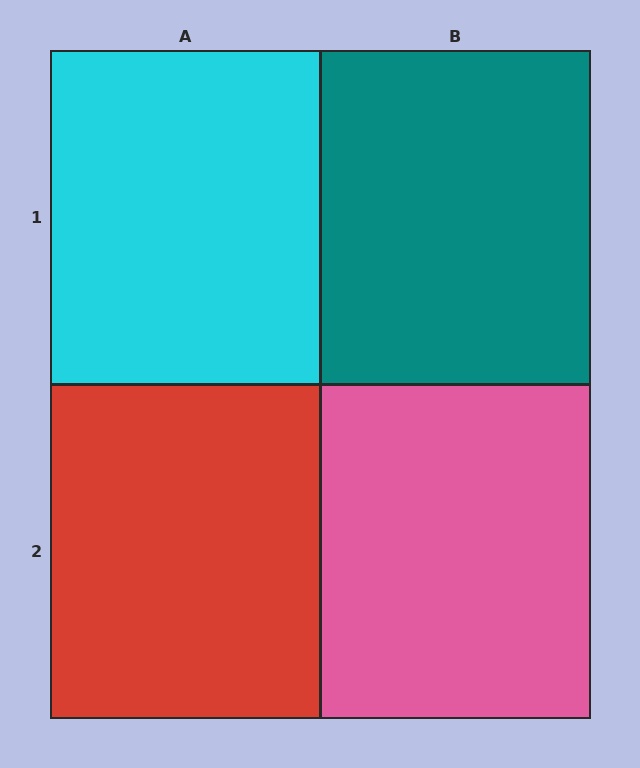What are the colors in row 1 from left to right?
Cyan, teal.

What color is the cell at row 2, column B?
Pink.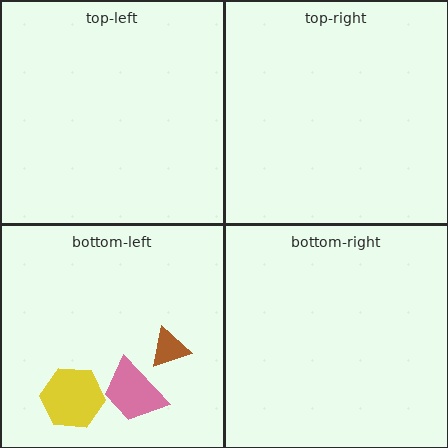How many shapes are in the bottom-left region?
3.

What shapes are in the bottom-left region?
The yellow hexagon, the pink trapezoid, the brown triangle.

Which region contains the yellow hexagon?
The bottom-left region.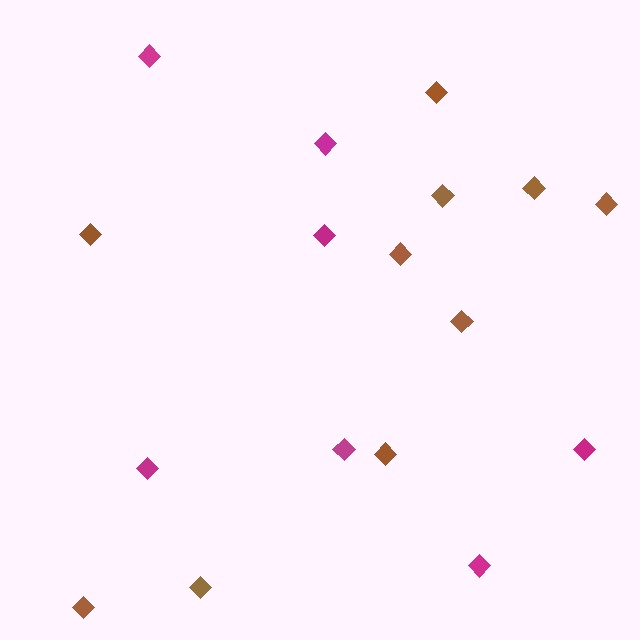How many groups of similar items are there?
There are 2 groups: one group of magenta diamonds (7) and one group of brown diamonds (10).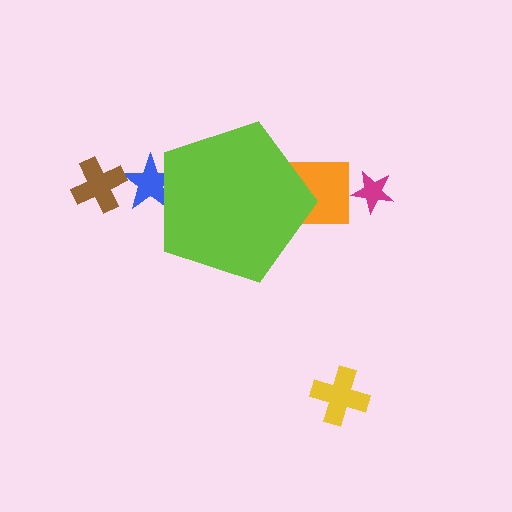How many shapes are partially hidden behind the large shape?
2 shapes are partially hidden.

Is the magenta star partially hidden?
No, the magenta star is fully visible.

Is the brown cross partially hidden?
No, the brown cross is fully visible.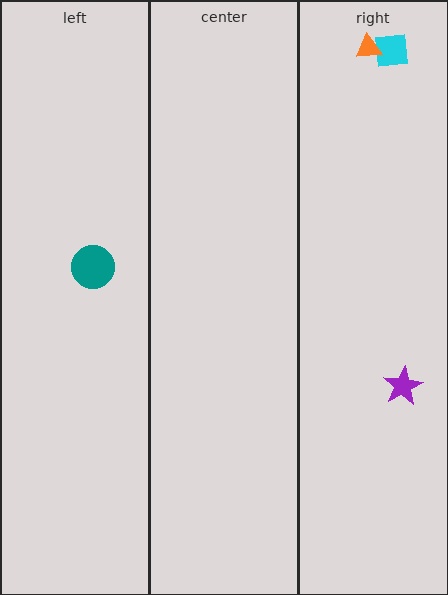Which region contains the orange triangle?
The right region.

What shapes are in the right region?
The purple star, the cyan square, the orange triangle.